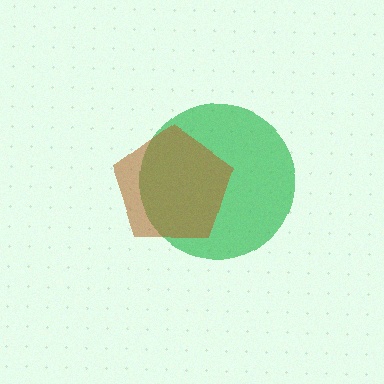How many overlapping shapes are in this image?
There are 2 overlapping shapes in the image.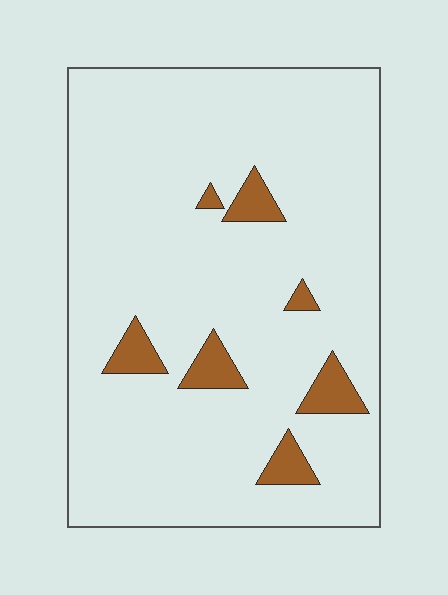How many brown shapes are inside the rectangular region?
7.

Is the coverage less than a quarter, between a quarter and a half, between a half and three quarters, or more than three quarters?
Less than a quarter.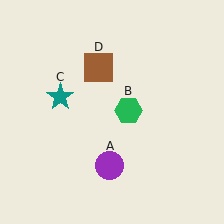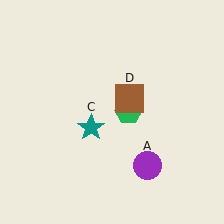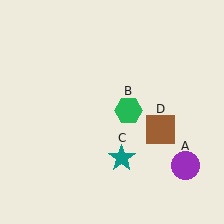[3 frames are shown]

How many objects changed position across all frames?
3 objects changed position: purple circle (object A), teal star (object C), brown square (object D).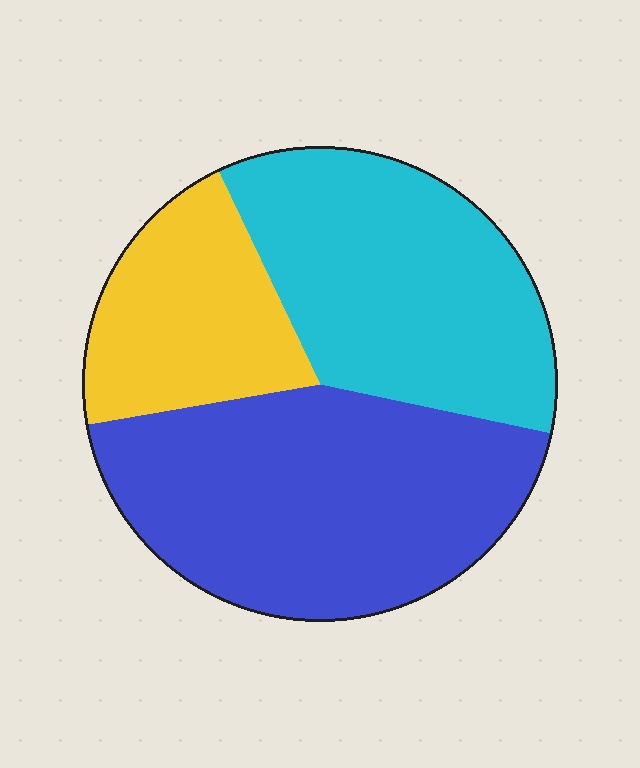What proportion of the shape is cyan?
Cyan takes up about three eighths (3/8) of the shape.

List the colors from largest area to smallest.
From largest to smallest: blue, cyan, yellow.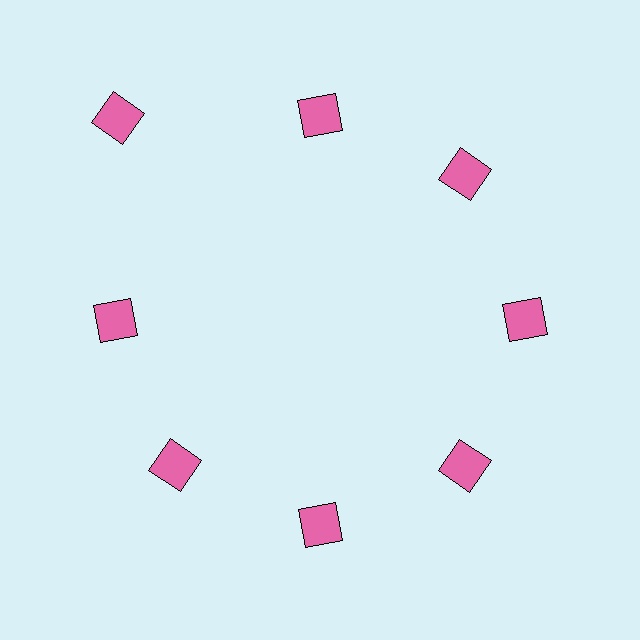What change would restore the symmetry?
The symmetry would be restored by moving it inward, back onto the ring so that all 8 squares sit at equal angles and equal distance from the center.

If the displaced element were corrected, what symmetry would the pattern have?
It would have 8-fold rotational symmetry — the pattern would map onto itself every 45 degrees.